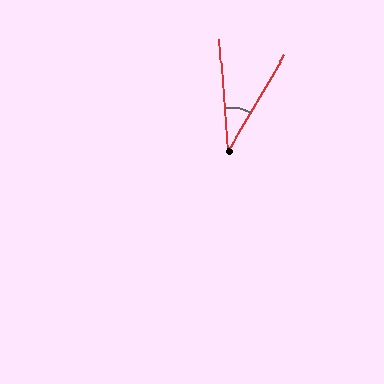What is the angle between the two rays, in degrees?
Approximately 35 degrees.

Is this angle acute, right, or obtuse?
It is acute.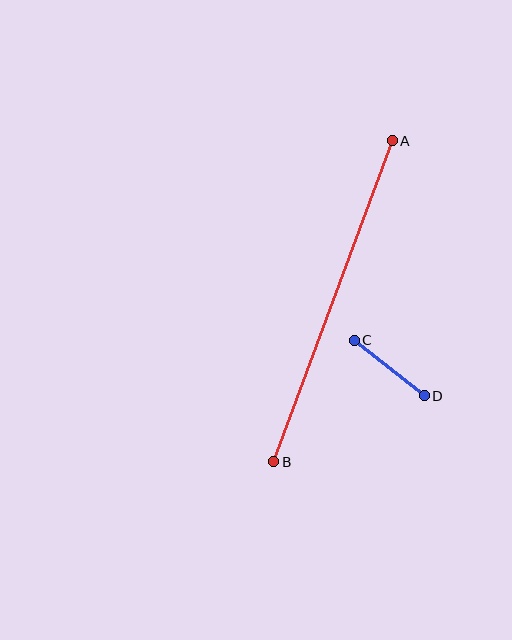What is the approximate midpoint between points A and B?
The midpoint is at approximately (333, 301) pixels.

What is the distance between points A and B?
The distance is approximately 342 pixels.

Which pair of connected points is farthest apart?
Points A and B are farthest apart.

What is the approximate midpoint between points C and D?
The midpoint is at approximately (389, 368) pixels.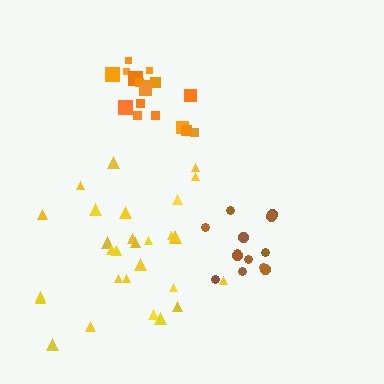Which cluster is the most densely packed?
Orange.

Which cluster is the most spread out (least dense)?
Yellow.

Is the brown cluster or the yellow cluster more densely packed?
Brown.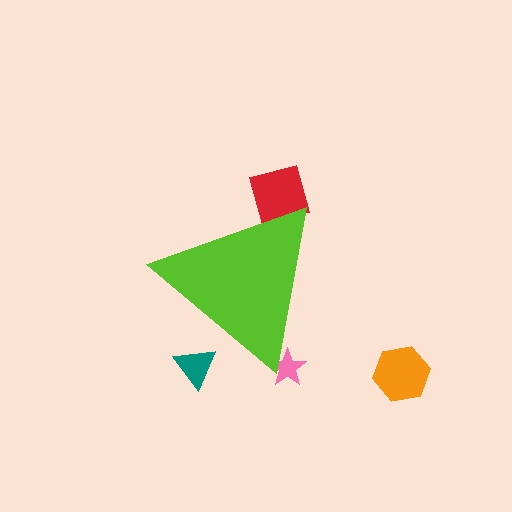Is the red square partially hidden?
Yes, the red square is partially hidden behind the lime triangle.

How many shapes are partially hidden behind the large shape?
3 shapes are partially hidden.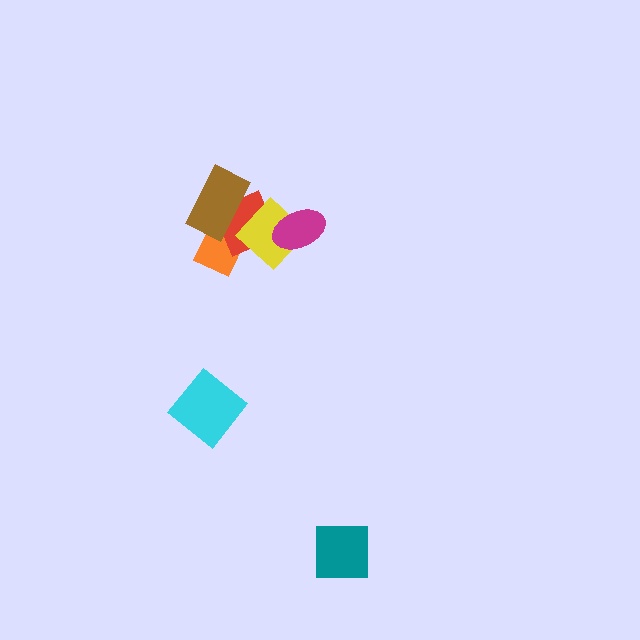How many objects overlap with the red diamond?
4 objects overlap with the red diamond.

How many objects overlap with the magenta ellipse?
2 objects overlap with the magenta ellipse.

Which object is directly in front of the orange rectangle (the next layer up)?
The red diamond is directly in front of the orange rectangle.